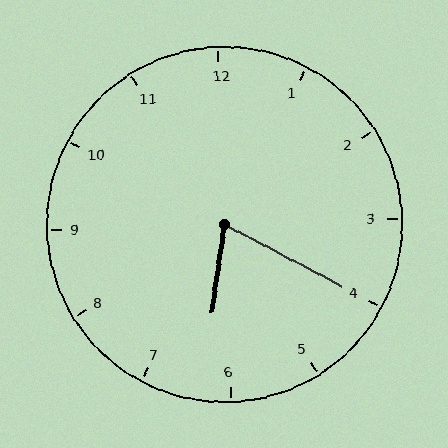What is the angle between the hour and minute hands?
Approximately 70 degrees.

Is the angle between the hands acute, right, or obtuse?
It is acute.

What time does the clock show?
6:20.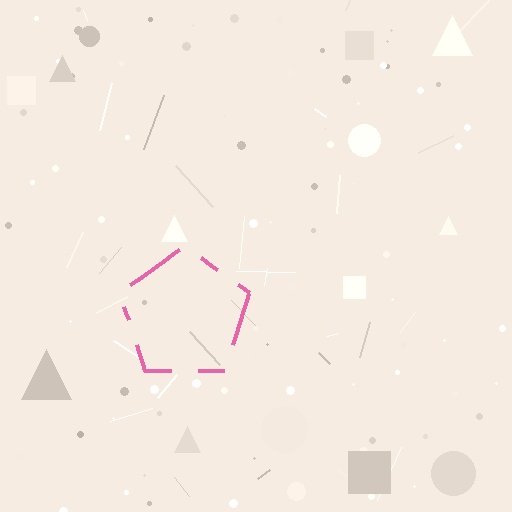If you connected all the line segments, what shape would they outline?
They would outline a pentagon.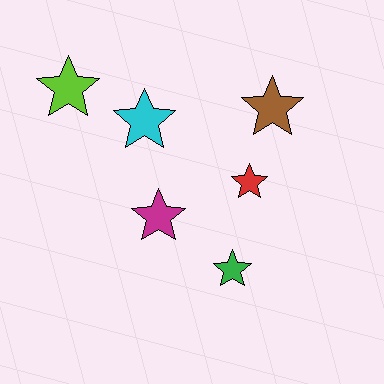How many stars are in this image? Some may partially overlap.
There are 6 stars.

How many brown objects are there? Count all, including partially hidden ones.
There is 1 brown object.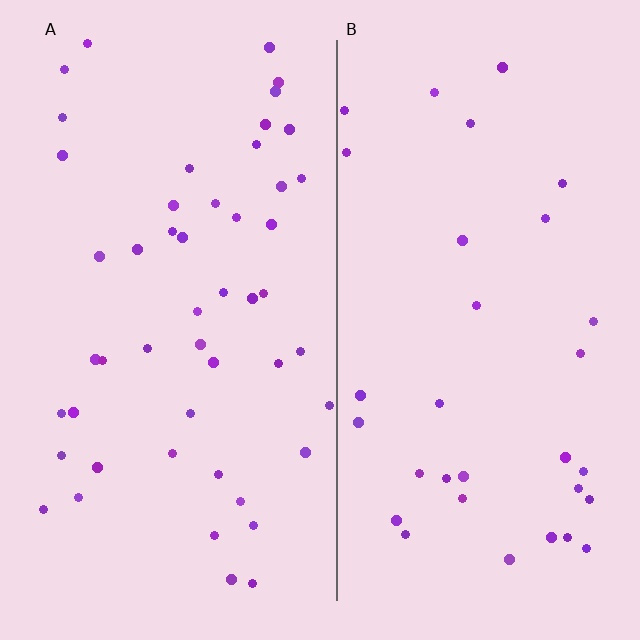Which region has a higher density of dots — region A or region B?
A (the left).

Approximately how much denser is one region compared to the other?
Approximately 1.5× — region A over region B.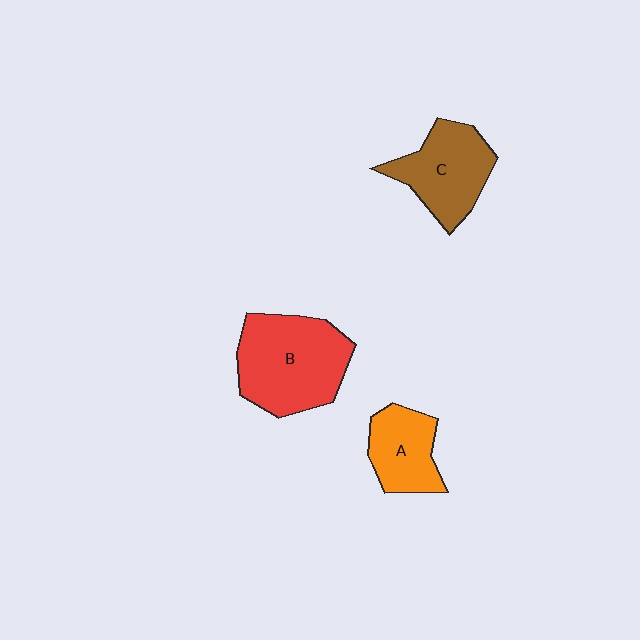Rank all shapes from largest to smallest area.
From largest to smallest: B (red), C (brown), A (orange).